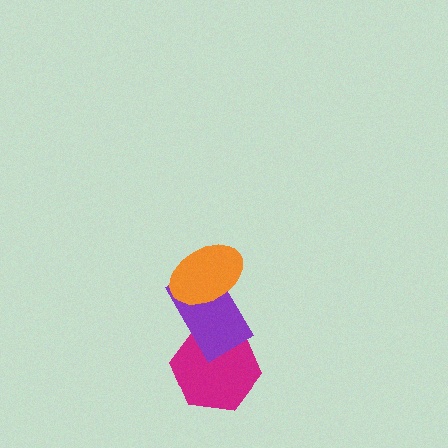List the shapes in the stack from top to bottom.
From top to bottom: the orange ellipse, the purple rectangle, the magenta hexagon.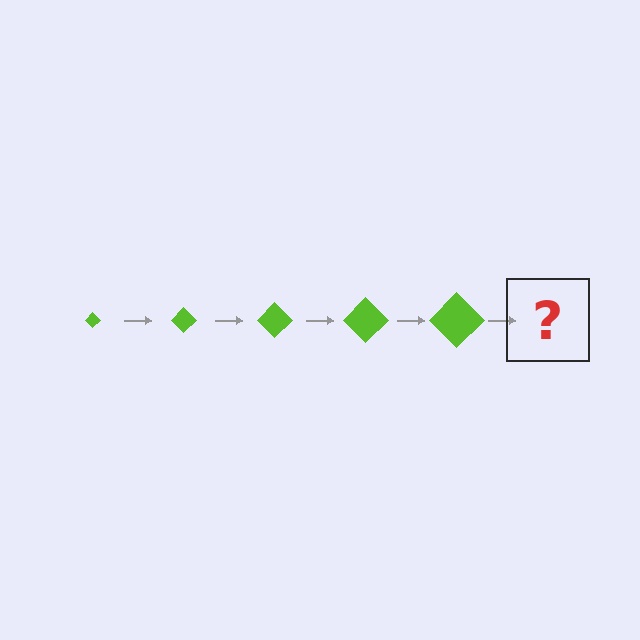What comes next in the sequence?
The next element should be a lime diamond, larger than the previous one.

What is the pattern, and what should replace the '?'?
The pattern is that the diamond gets progressively larger each step. The '?' should be a lime diamond, larger than the previous one.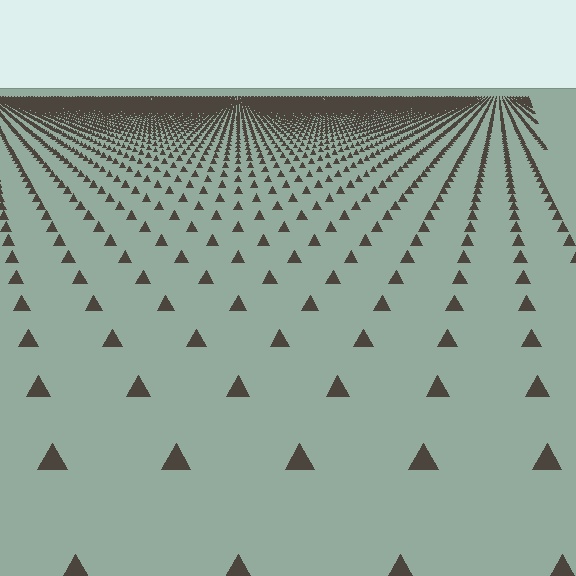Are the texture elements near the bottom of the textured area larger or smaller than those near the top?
Larger. Near the bottom, elements are closer to the viewer and appear at a bigger on-screen size.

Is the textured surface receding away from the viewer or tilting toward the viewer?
The surface is receding away from the viewer. Texture elements get smaller and denser toward the top.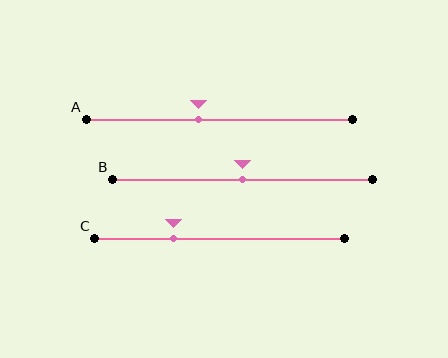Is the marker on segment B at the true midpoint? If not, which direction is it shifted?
Yes, the marker on segment B is at the true midpoint.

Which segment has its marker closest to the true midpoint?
Segment B has its marker closest to the true midpoint.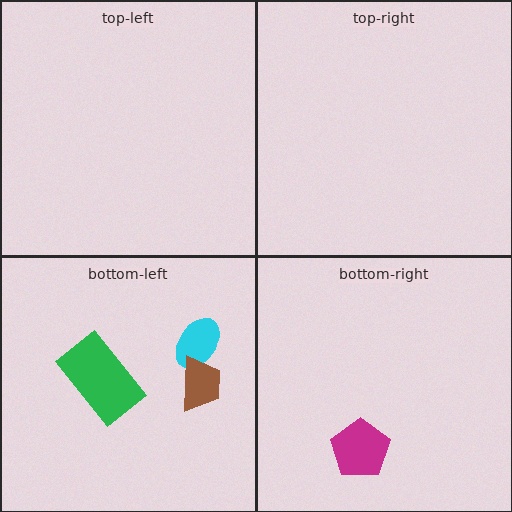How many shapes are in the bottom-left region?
3.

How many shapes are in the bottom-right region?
1.